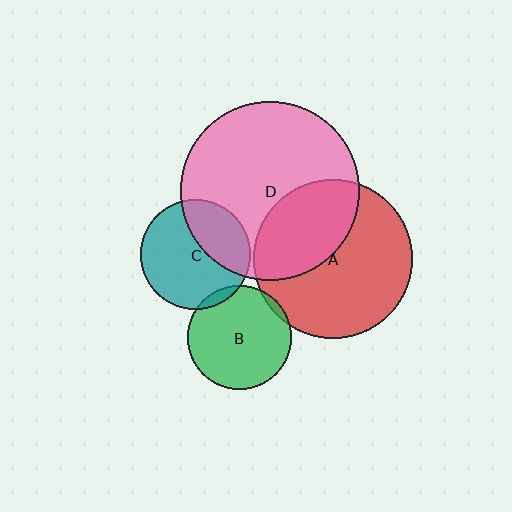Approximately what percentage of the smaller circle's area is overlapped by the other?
Approximately 35%.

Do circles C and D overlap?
Yes.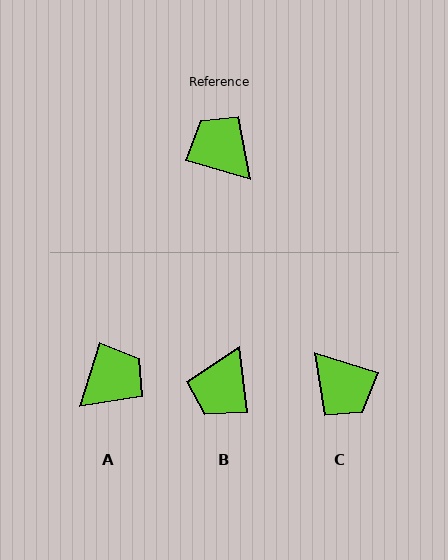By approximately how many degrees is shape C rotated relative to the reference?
Approximately 178 degrees counter-clockwise.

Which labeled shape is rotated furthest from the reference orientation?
C, about 178 degrees away.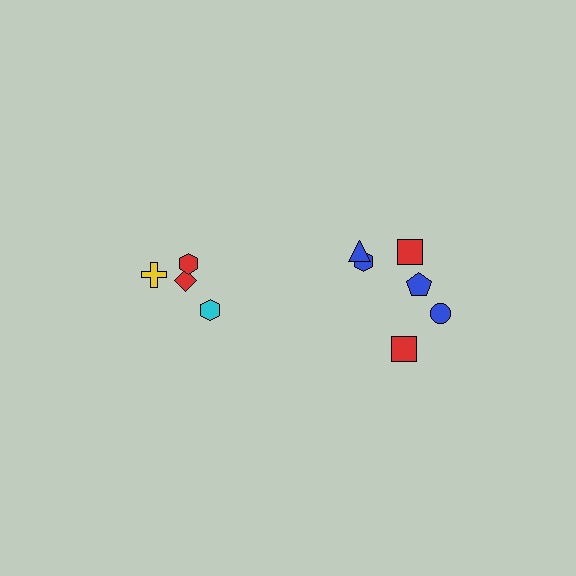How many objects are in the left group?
There are 4 objects.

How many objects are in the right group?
There are 6 objects.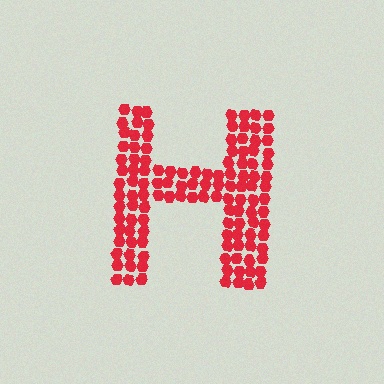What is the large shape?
The large shape is the letter H.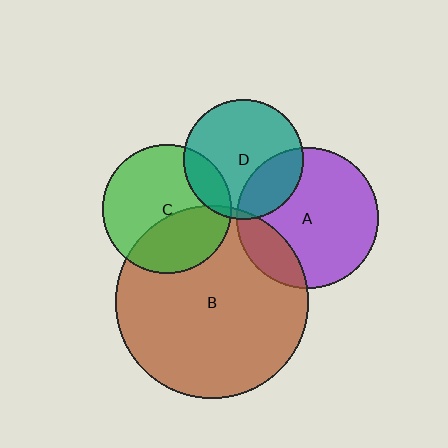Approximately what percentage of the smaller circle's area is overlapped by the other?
Approximately 25%.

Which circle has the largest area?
Circle B (brown).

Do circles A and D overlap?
Yes.